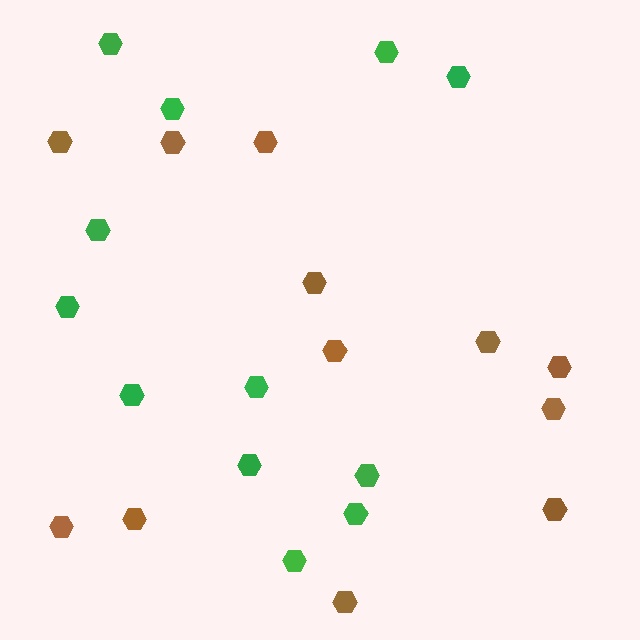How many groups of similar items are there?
There are 2 groups: one group of green hexagons (12) and one group of brown hexagons (12).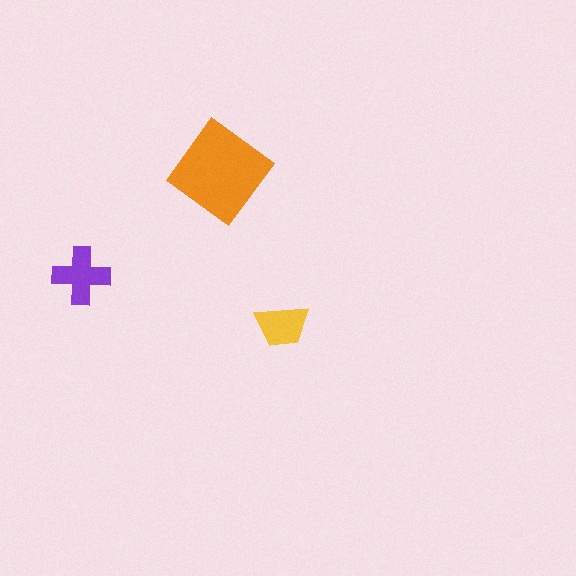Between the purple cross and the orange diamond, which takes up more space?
The orange diamond.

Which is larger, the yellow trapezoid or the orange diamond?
The orange diamond.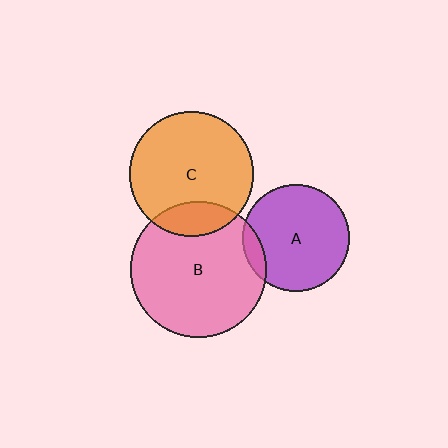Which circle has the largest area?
Circle B (pink).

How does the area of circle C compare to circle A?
Approximately 1.4 times.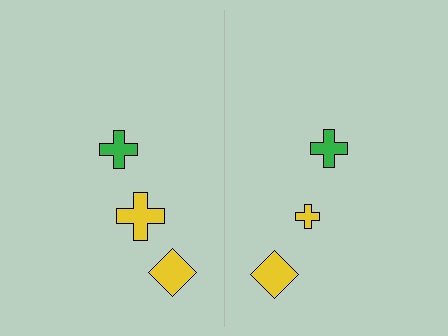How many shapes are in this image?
There are 6 shapes in this image.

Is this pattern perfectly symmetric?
No, the pattern is not perfectly symmetric. The yellow cross on the right side has a different size than its mirror counterpart.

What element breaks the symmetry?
The yellow cross on the right side has a different size than its mirror counterpart.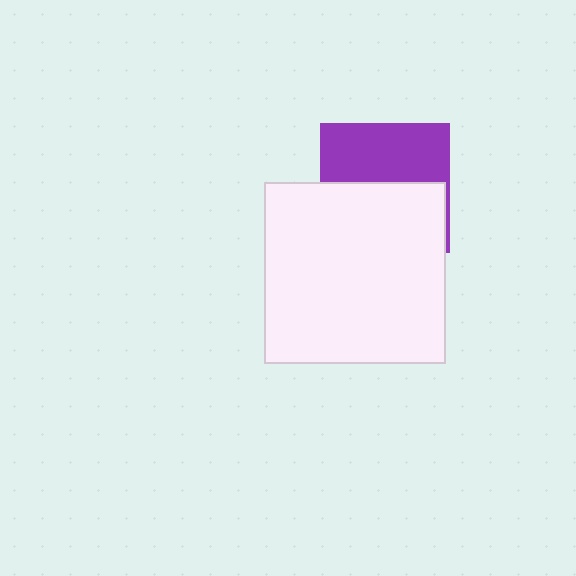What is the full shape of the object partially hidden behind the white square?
The partially hidden object is a purple square.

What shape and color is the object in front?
The object in front is a white square.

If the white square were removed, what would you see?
You would see the complete purple square.